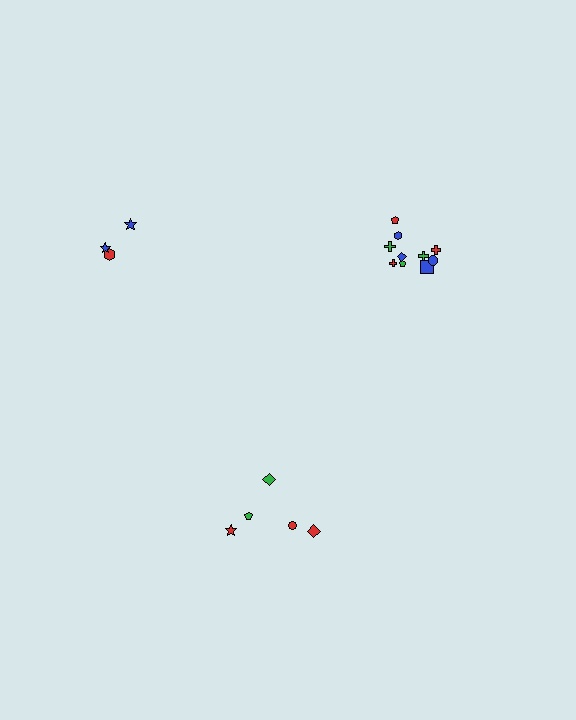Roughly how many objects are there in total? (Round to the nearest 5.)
Roughly 20 objects in total.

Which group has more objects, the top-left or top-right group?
The top-right group.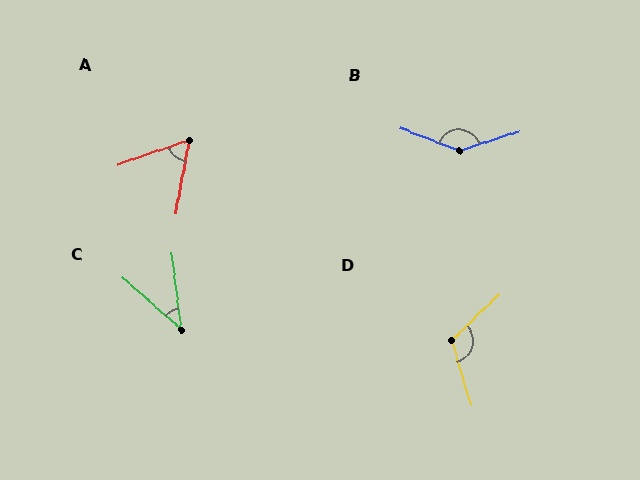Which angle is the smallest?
C, at approximately 41 degrees.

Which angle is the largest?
B, at approximately 141 degrees.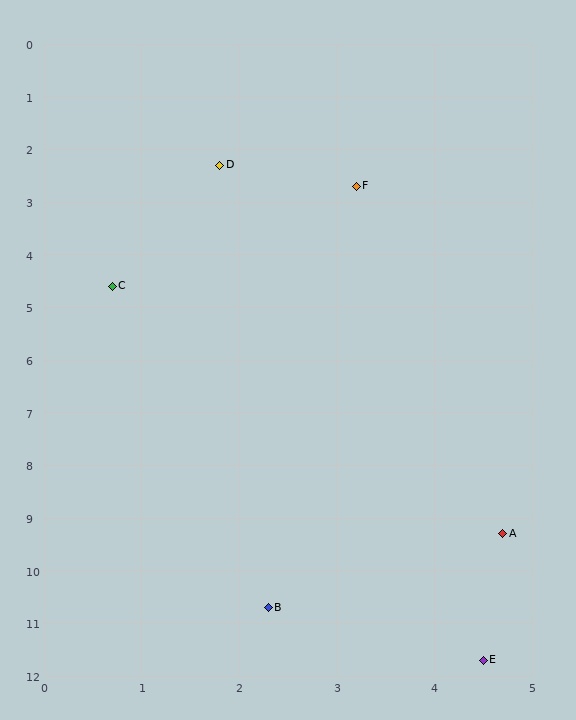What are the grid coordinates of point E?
Point E is at approximately (4.5, 11.7).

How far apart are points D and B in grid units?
Points D and B are about 8.4 grid units apart.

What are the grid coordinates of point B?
Point B is at approximately (2.3, 10.7).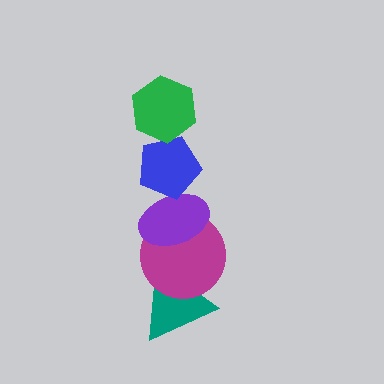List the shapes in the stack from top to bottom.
From top to bottom: the green hexagon, the blue pentagon, the purple ellipse, the magenta circle, the teal triangle.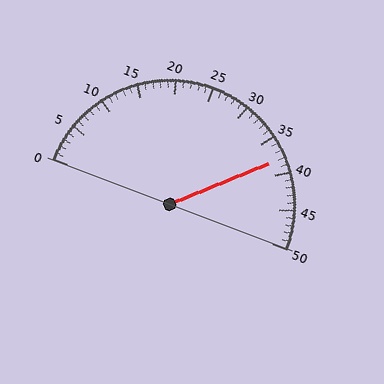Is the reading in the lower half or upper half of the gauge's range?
The reading is in the upper half of the range (0 to 50).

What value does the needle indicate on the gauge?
The needle indicates approximately 38.